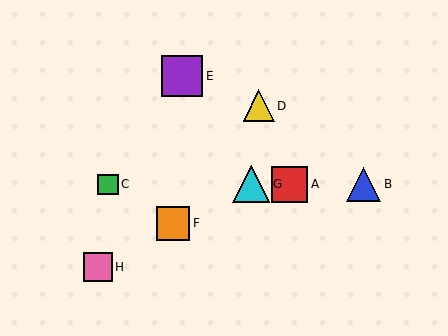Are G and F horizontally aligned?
No, G is at y≈184 and F is at y≈223.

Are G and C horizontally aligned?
Yes, both are at y≈184.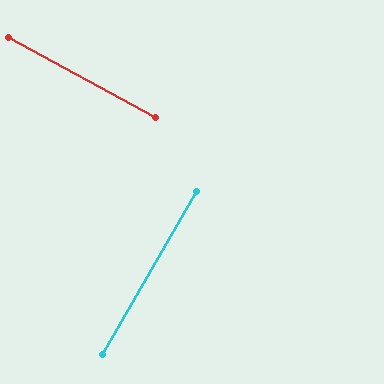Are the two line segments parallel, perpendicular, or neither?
Perpendicular — they meet at approximately 89°.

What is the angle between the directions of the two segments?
Approximately 89 degrees.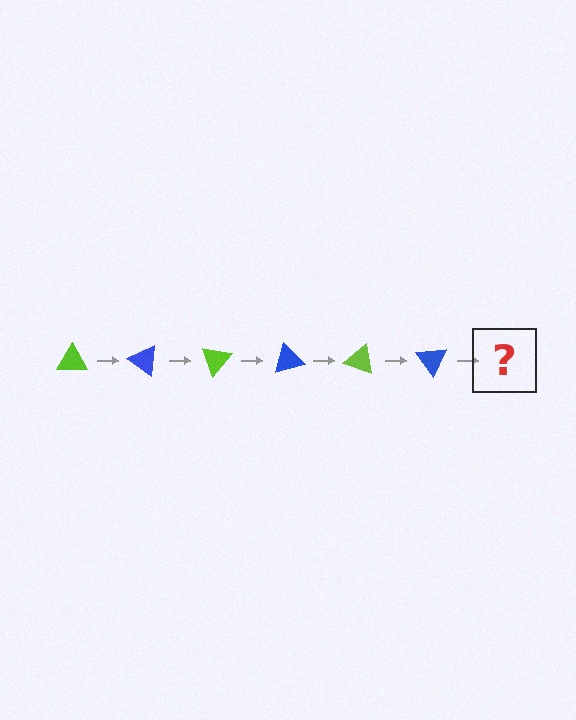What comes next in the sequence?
The next element should be a lime triangle, rotated 210 degrees from the start.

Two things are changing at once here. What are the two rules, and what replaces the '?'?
The two rules are that it rotates 35 degrees each step and the color cycles through lime and blue. The '?' should be a lime triangle, rotated 210 degrees from the start.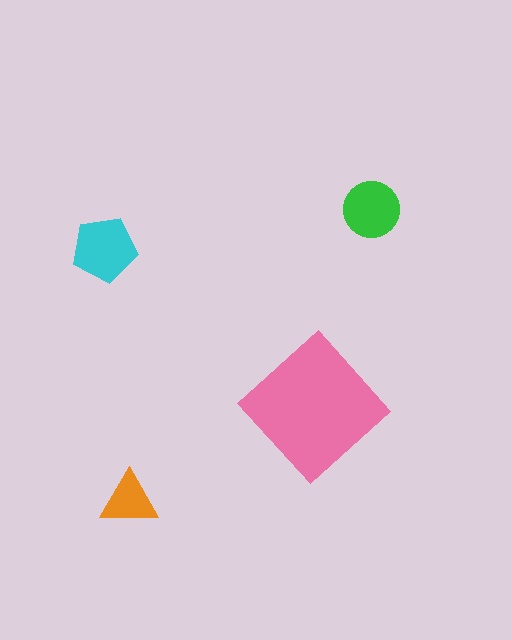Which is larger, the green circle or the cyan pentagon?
The cyan pentagon.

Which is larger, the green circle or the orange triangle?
The green circle.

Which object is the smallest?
The orange triangle.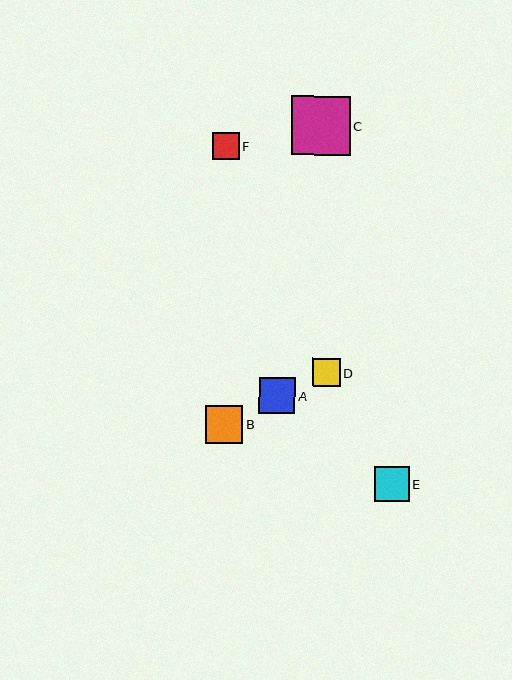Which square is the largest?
Square C is the largest with a size of approximately 58 pixels.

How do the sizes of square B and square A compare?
Square B and square A are approximately the same size.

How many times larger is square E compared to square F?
Square E is approximately 1.3 times the size of square F.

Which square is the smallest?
Square F is the smallest with a size of approximately 27 pixels.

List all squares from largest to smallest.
From largest to smallest: C, B, A, E, D, F.